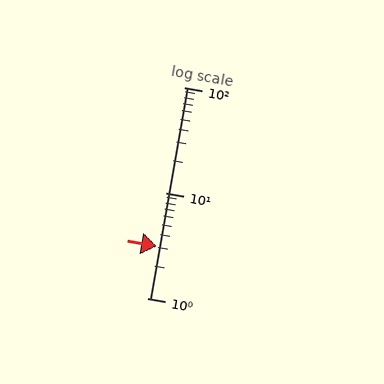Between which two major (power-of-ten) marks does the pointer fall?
The pointer is between 1 and 10.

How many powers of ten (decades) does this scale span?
The scale spans 2 decades, from 1 to 100.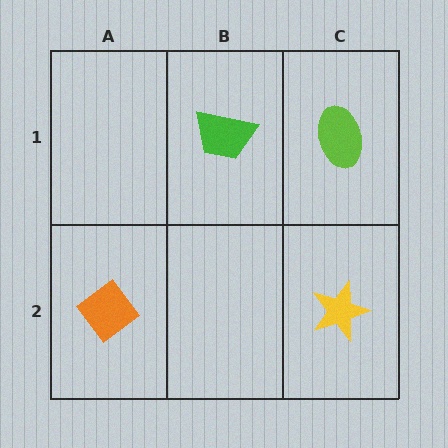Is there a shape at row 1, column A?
No, that cell is empty.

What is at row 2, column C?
A yellow star.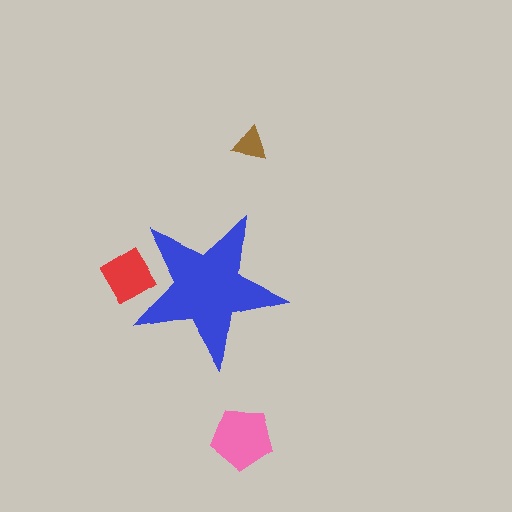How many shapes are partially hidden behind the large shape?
1 shape is partially hidden.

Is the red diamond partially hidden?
Yes, the red diamond is partially hidden behind the blue star.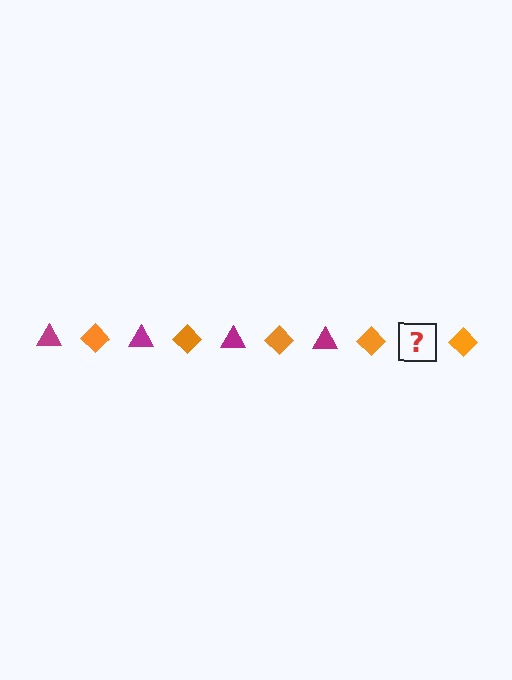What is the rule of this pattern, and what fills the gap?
The rule is that the pattern alternates between magenta triangle and orange diamond. The gap should be filled with a magenta triangle.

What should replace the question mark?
The question mark should be replaced with a magenta triangle.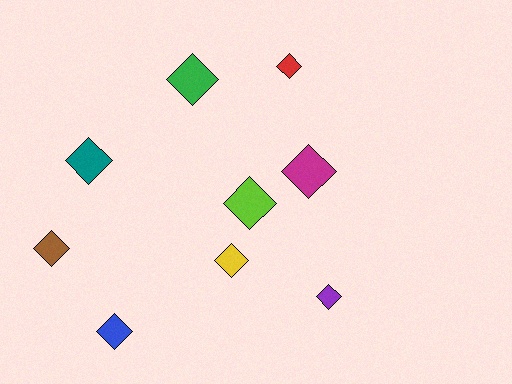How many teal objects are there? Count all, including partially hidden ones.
There is 1 teal object.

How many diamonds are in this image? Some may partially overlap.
There are 9 diamonds.